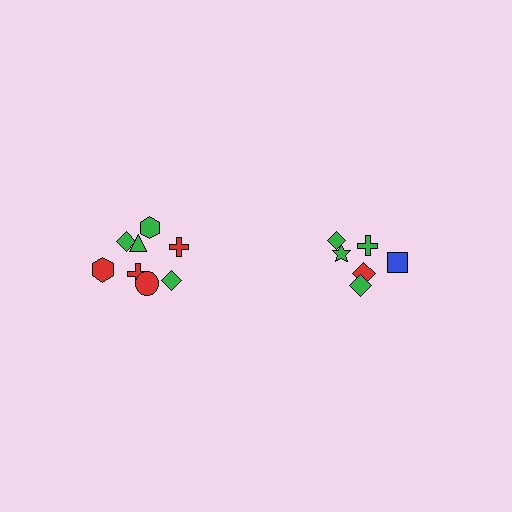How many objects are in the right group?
There are 6 objects.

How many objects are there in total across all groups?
There are 14 objects.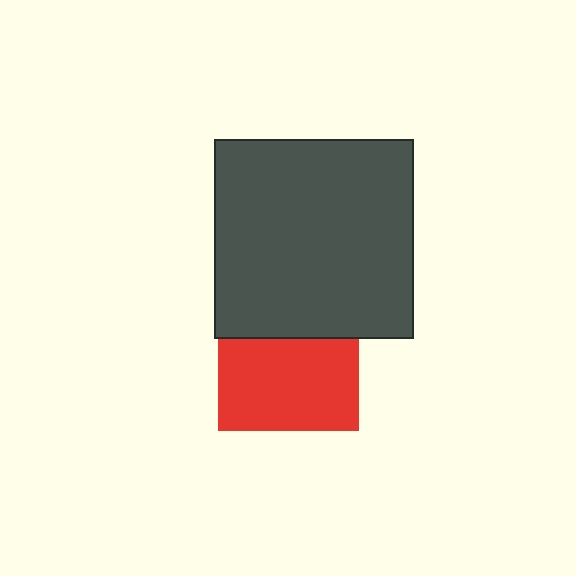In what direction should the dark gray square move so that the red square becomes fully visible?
The dark gray square should move up. That is the shortest direction to clear the overlap and leave the red square fully visible.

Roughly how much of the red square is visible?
Most of it is visible (roughly 66%).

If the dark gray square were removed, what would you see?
You would see the complete red square.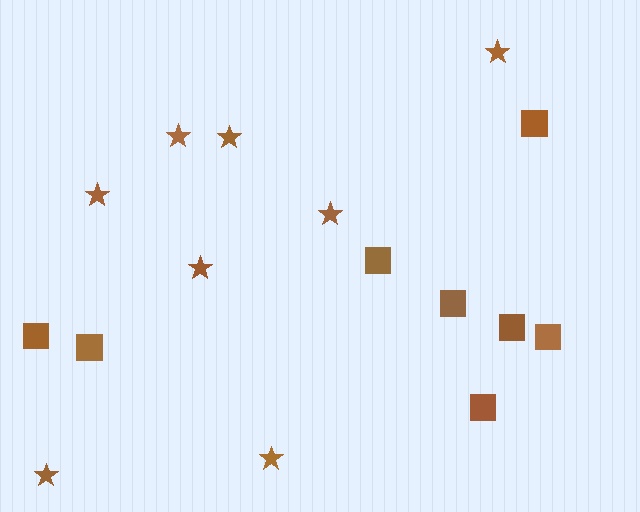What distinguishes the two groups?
There are 2 groups: one group of stars (8) and one group of squares (8).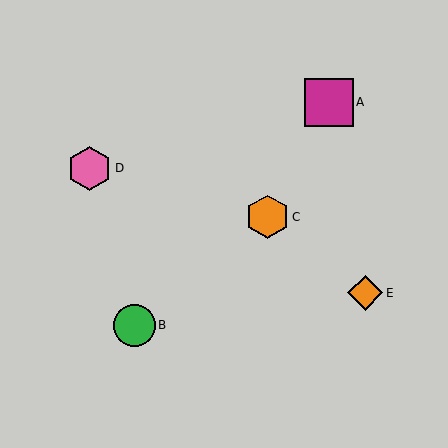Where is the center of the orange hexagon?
The center of the orange hexagon is at (267, 217).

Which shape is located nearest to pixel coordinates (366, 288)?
The orange diamond (labeled E) at (365, 293) is nearest to that location.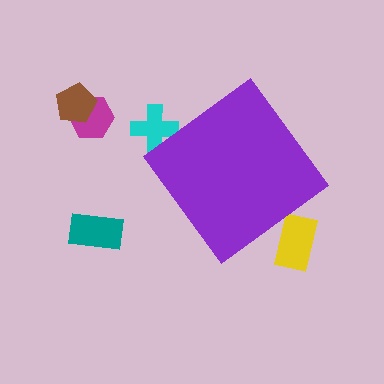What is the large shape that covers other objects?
A purple diamond.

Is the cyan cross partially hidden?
Yes, the cyan cross is partially hidden behind the purple diamond.